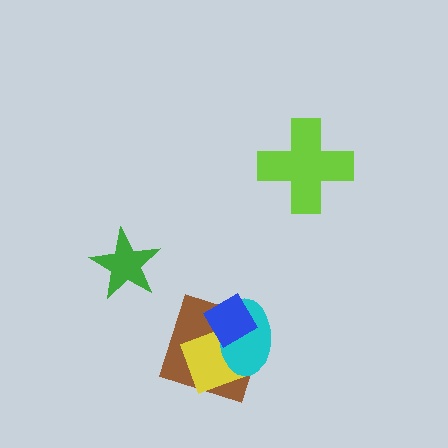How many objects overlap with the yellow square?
3 objects overlap with the yellow square.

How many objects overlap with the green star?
0 objects overlap with the green star.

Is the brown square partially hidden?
Yes, it is partially covered by another shape.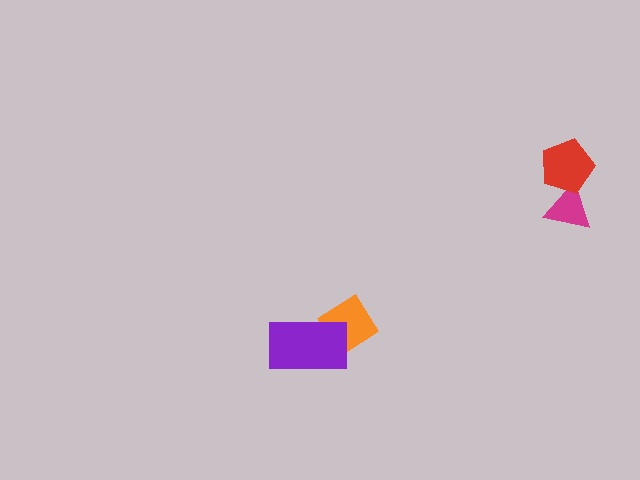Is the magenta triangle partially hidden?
Yes, it is partially covered by another shape.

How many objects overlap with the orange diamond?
1 object overlaps with the orange diamond.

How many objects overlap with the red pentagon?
1 object overlaps with the red pentagon.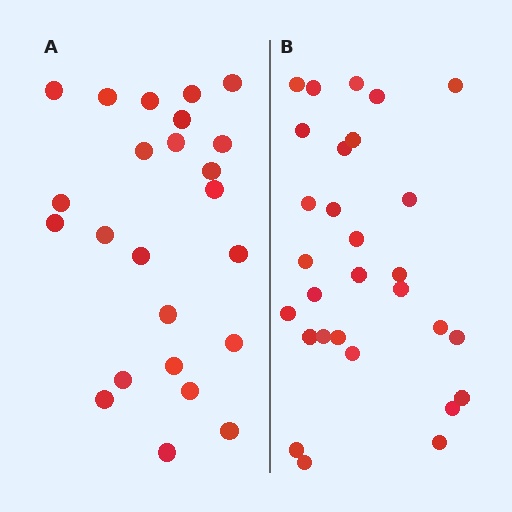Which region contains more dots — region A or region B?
Region B (the right region) has more dots.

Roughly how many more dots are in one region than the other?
Region B has about 5 more dots than region A.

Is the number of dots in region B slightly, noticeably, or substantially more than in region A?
Region B has only slightly more — the two regions are fairly close. The ratio is roughly 1.2 to 1.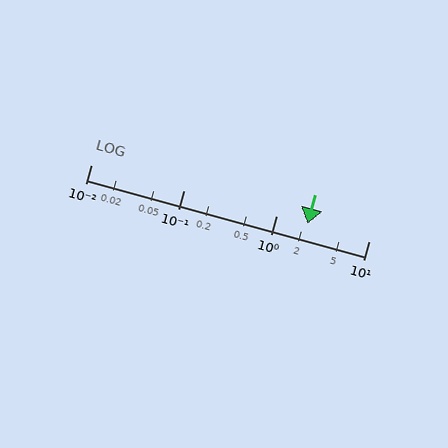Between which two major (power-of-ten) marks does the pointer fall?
The pointer is between 1 and 10.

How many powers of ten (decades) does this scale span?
The scale spans 3 decades, from 0.01 to 10.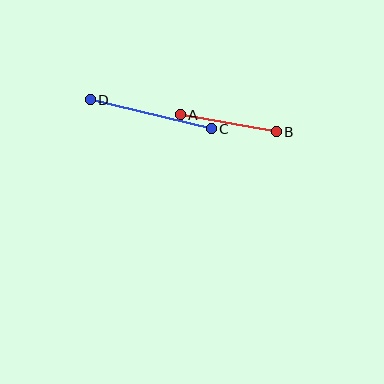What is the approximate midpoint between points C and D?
The midpoint is at approximately (151, 114) pixels.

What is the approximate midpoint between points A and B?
The midpoint is at approximately (228, 123) pixels.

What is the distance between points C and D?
The distance is approximately 125 pixels.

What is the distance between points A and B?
The distance is approximately 98 pixels.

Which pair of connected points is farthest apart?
Points C and D are farthest apart.